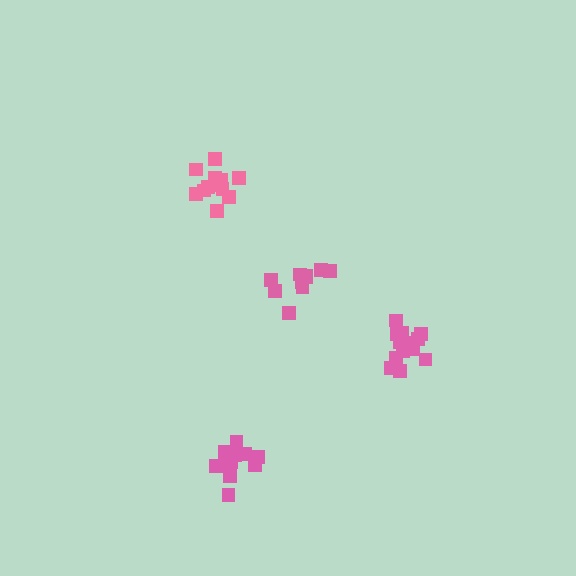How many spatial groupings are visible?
There are 4 spatial groupings.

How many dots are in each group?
Group 1: 12 dots, Group 2: 13 dots, Group 3: 10 dots, Group 4: 15 dots (50 total).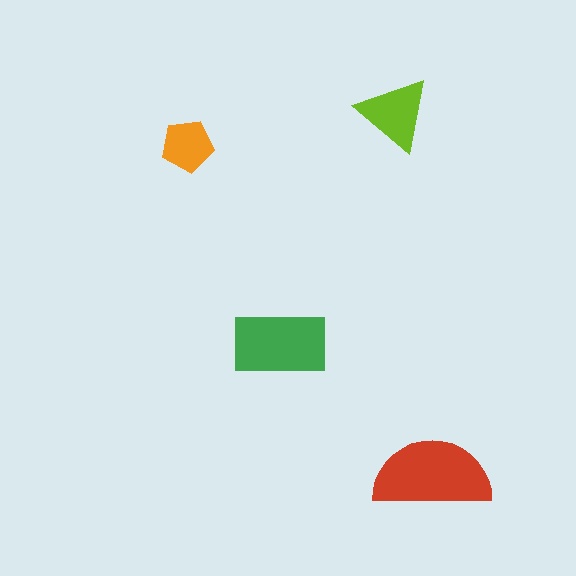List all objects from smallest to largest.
The orange pentagon, the lime triangle, the green rectangle, the red semicircle.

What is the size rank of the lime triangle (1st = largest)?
3rd.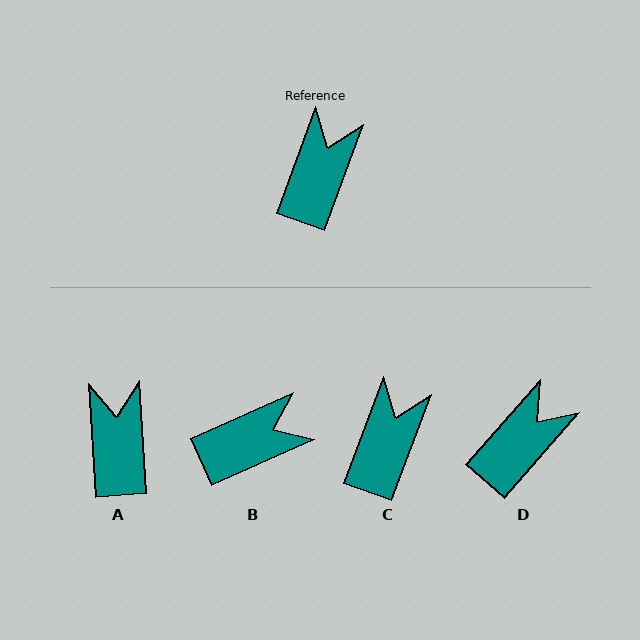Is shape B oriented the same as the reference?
No, it is off by about 46 degrees.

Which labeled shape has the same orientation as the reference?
C.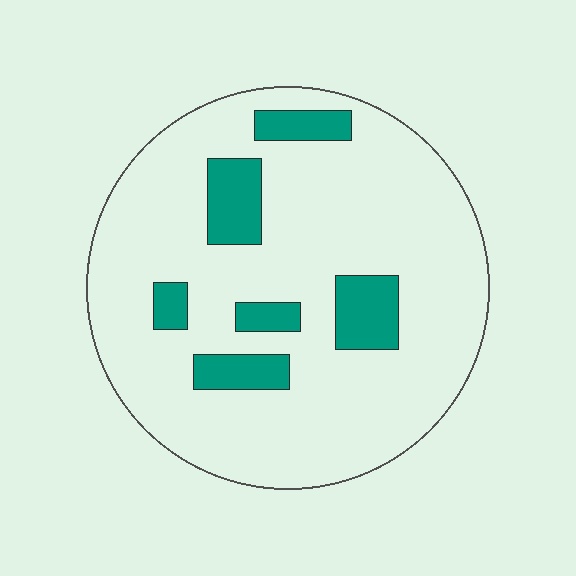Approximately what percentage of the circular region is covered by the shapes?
Approximately 15%.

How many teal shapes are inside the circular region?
6.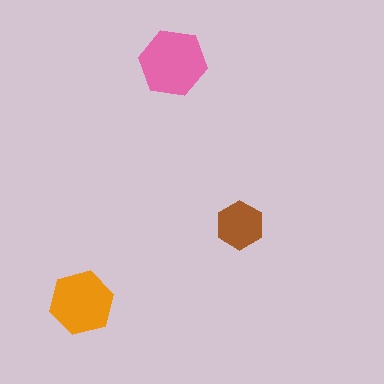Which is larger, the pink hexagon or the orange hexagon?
The pink one.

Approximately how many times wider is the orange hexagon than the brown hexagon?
About 1.5 times wider.